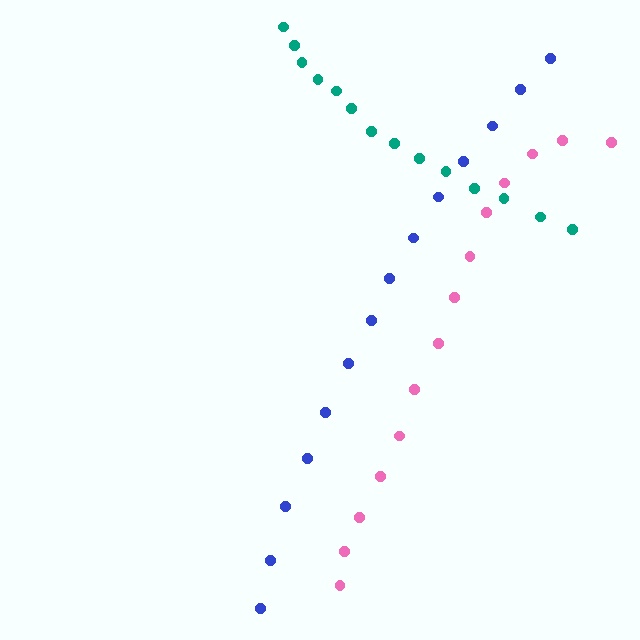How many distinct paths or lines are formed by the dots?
There are 3 distinct paths.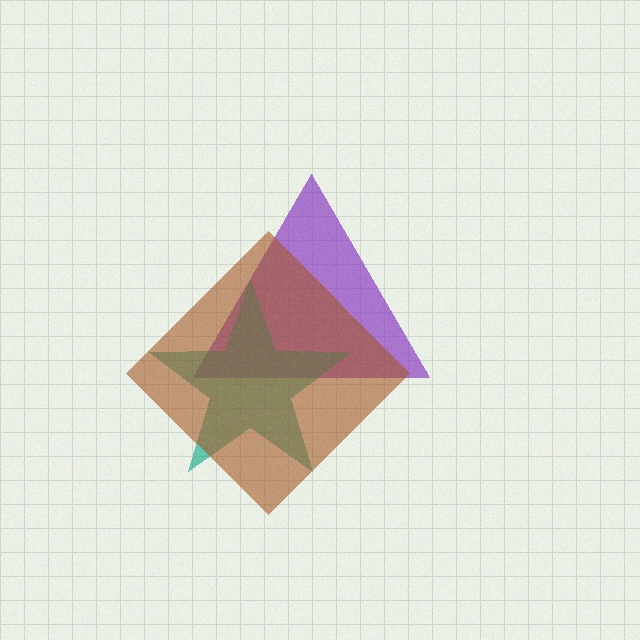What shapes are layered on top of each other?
The layered shapes are: a purple triangle, a teal star, a brown diamond.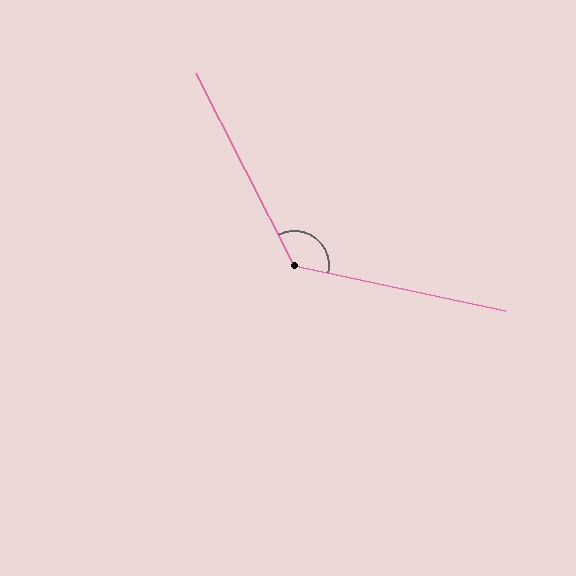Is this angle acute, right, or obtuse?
It is obtuse.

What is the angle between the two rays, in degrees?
Approximately 129 degrees.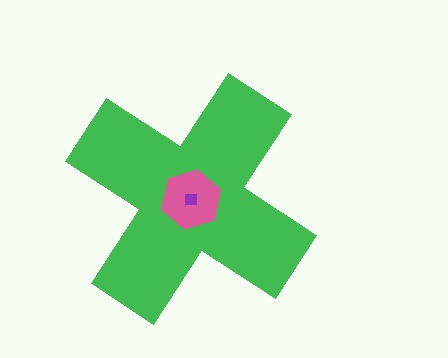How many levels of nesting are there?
3.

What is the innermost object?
The purple square.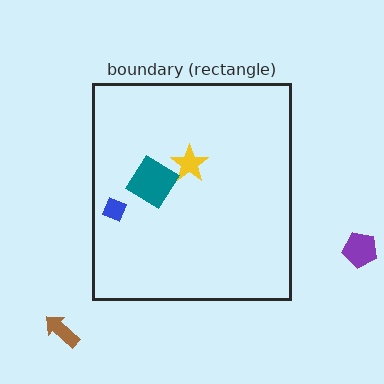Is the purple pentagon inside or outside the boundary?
Outside.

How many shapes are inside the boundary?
3 inside, 2 outside.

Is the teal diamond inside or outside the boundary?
Inside.